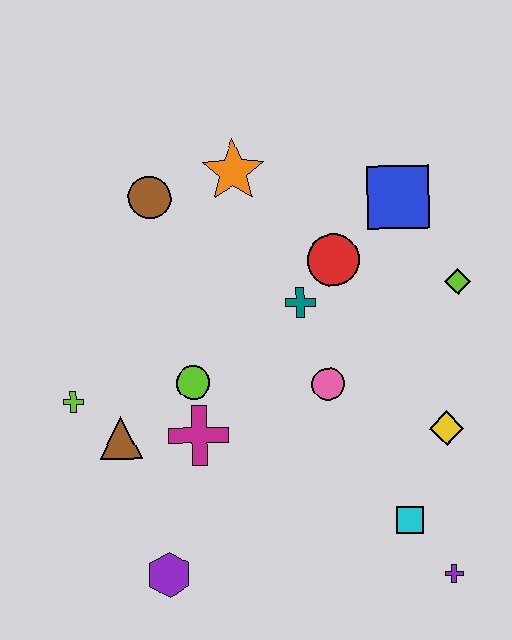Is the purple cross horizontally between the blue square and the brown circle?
No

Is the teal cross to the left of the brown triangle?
No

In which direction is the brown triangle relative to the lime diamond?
The brown triangle is to the left of the lime diamond.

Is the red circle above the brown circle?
No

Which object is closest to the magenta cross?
The lime circle is closest to the magenta cross.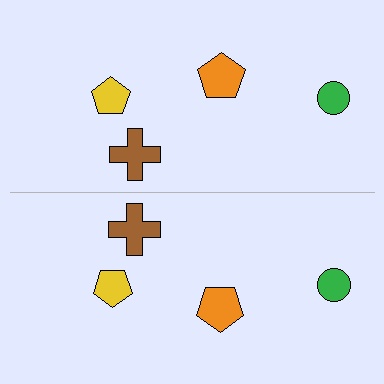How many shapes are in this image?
There are 8 shapes in this image.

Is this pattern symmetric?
Yes, this pattern has bilateral (reflection) symmetry.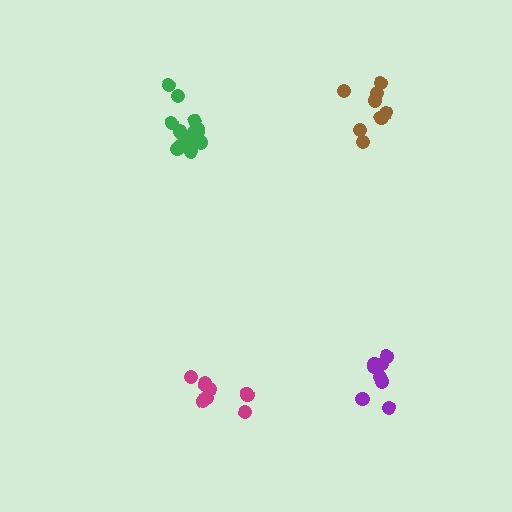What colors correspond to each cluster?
The clusters are colored: purple, green, magenta, brown.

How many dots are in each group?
Group 1: 8 dots, Group 2: 14 dots, Group 3: 8 dots, Group 4: 8 dots (38 total).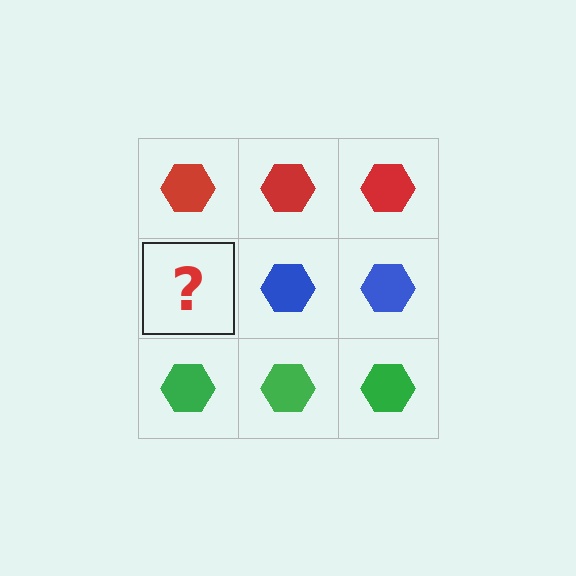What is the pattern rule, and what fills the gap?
The rule is that each row has a consistent color. The gap should be filled with a blue hexagon.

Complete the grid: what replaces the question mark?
The question mark should be replaced with a blue hexagon.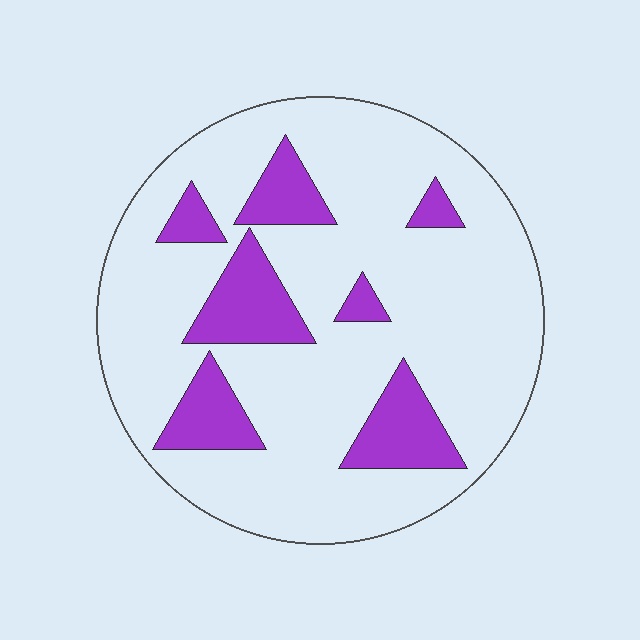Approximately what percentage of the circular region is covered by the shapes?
Approximately 20%.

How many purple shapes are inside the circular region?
7.